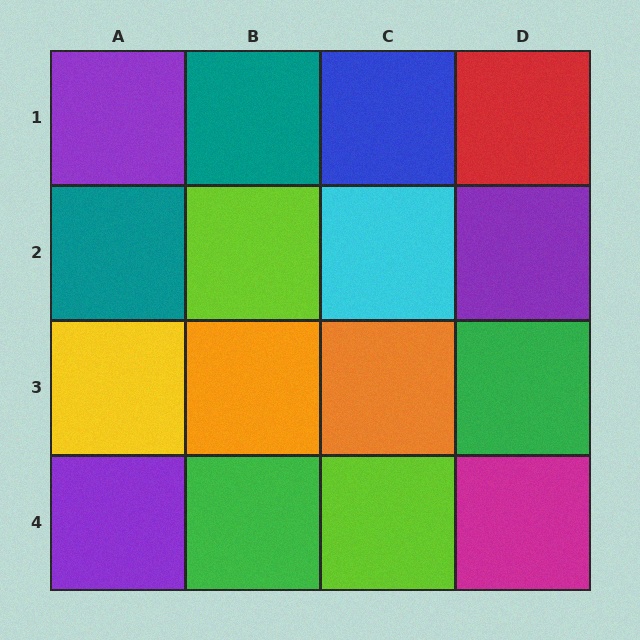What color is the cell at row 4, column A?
Purple.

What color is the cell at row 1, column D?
Red.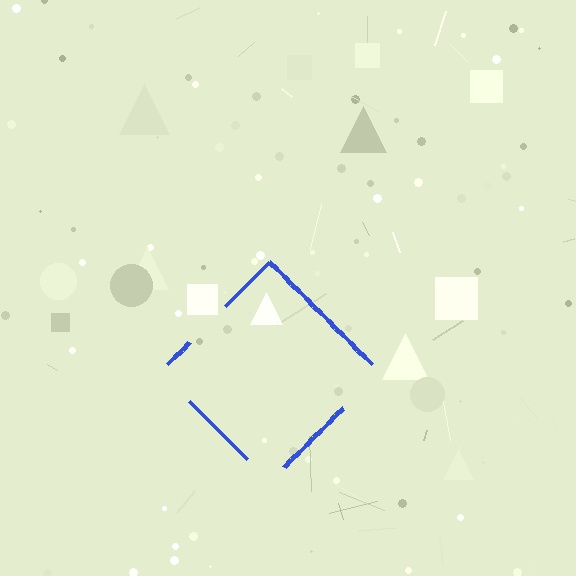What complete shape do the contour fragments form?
The contour fragments form a diamond.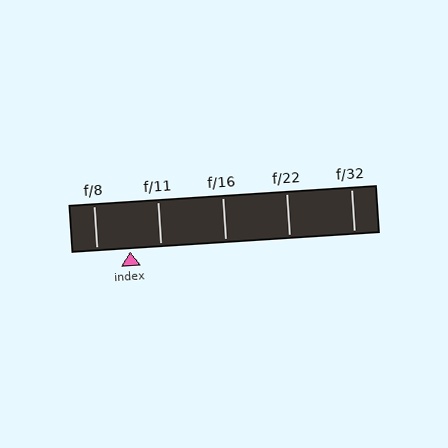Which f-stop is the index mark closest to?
The index mark is closest to f/11.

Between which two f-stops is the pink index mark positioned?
The index mark is between f/8 and f/11.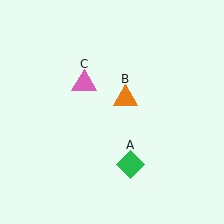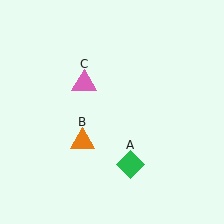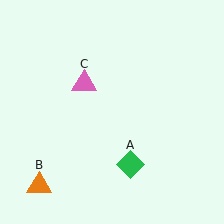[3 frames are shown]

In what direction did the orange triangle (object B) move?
The orange triangle (object B) moved down and to the left.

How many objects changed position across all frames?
1 object changed position: orange triangle (object B).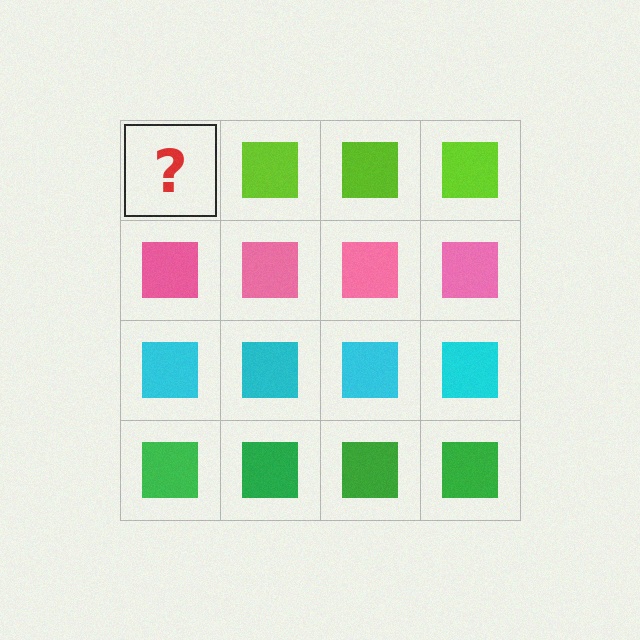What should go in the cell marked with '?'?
The missing cell should contain a lime square.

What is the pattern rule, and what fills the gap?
The rule is that each row has a consistent color. The gap should be filled with a lime square.